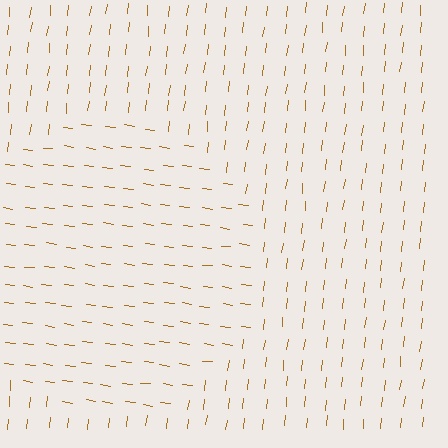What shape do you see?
I see a circle.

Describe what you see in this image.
The image is filled with small brown line segments. A circle region in the image has lines oriented differently from the surrounding lines, creating a visible texture boundary.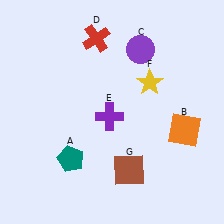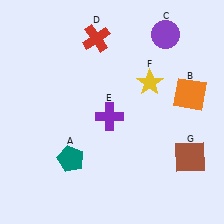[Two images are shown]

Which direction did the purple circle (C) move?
The purple circle (C) moved right.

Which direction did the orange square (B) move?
The orange square (B) moved up.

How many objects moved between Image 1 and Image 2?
3 objects moved between the two images.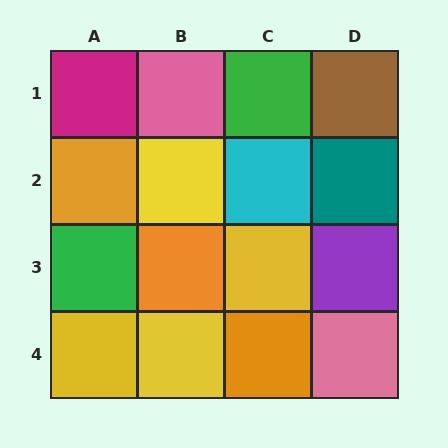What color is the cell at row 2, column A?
Orange.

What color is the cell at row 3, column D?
Purple.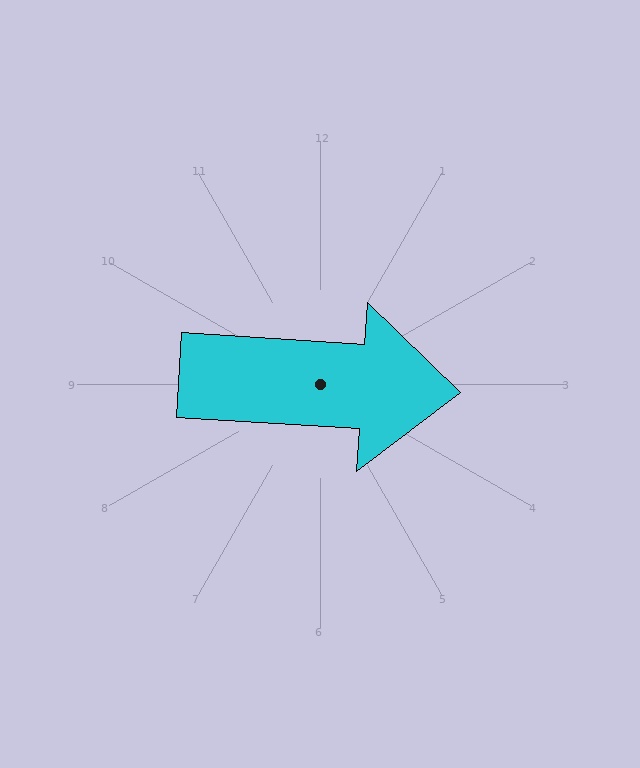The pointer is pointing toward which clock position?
Roughly 3 o'clock.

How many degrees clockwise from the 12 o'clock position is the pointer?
Approximately 94 degrees.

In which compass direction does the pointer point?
East.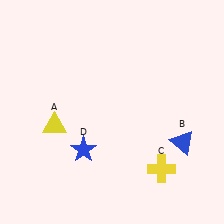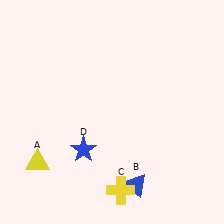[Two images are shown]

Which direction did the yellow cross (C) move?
The yellow cross (C) moved left.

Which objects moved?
The objects that moved are: the yellow triangle (A), the blue triangle (B), the yellow cross (C).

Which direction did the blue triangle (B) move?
The blue triangle (B) moved left.